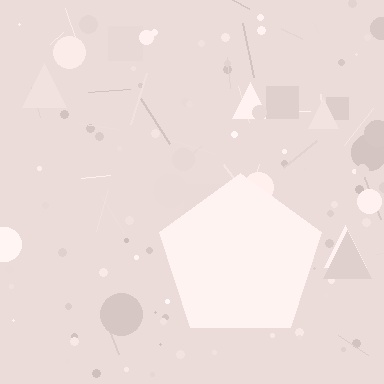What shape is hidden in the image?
A pentagon is hidden in the image.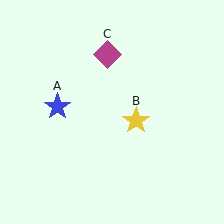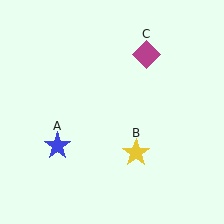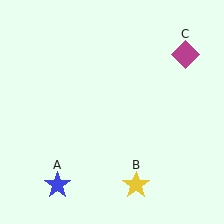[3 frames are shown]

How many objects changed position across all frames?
3 objects changed position: blue star (object A), yellow star (object B), magenta diamond (object C).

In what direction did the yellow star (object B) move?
The yellow star (object B) moved down.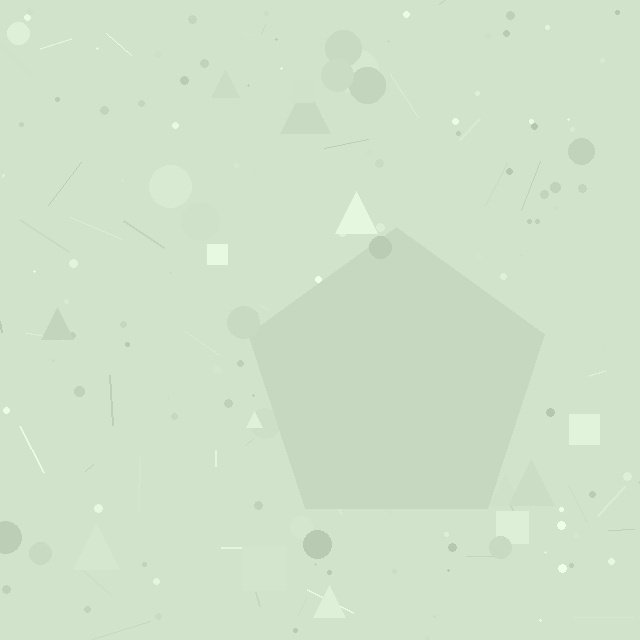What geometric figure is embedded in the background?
A pentagon is embedded in the background.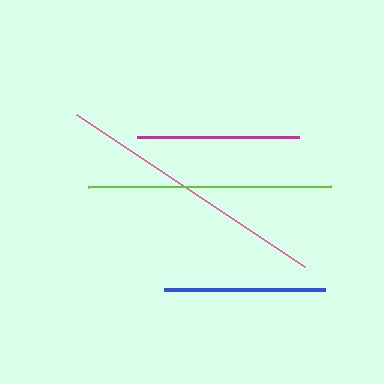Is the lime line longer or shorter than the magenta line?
The lime line is longer than the magenta line.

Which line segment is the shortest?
The blue line is the shortest at approximately 161 pixels.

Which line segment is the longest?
The pink line is the longest at approximately 274 pixels.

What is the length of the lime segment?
The lime segment is approximately 243 pixels long.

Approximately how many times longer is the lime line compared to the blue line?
The lime line is approximately 1.5 times the length of the blue line.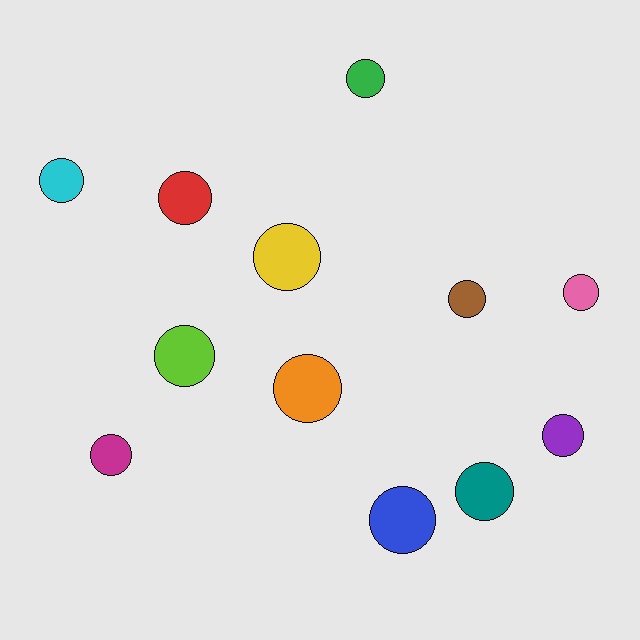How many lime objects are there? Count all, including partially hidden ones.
There is 1 lime object.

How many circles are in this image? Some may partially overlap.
There are 12 circles.